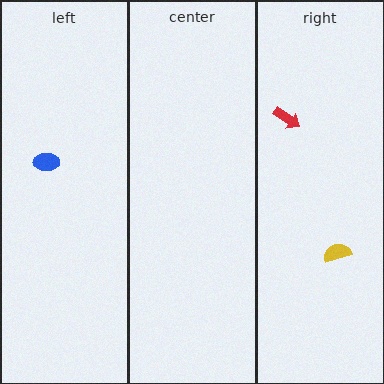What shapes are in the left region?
The blue ellipse.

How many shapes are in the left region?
1.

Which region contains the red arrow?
The right region.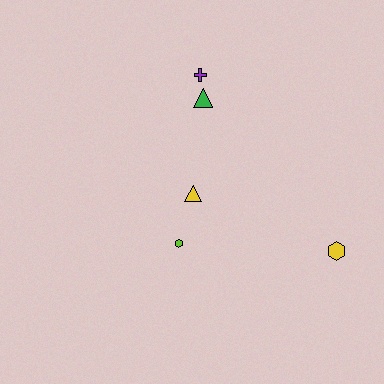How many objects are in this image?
There are 5 objects.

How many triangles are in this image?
There are 2 triangles.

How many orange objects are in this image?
There are no orange objects.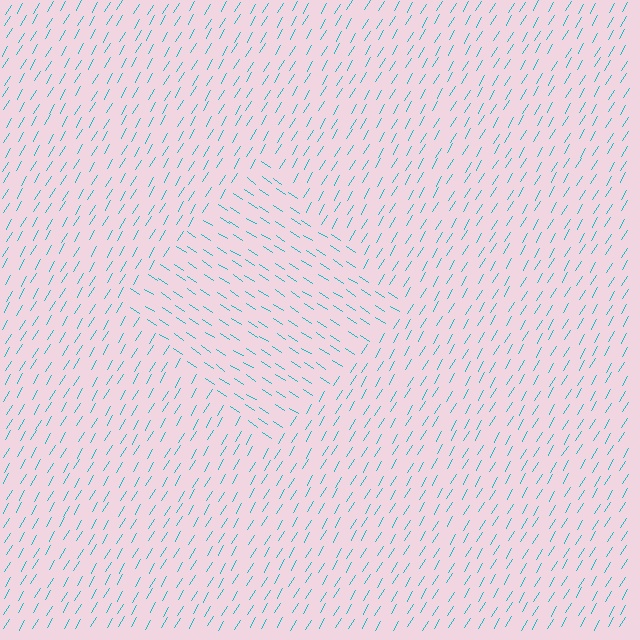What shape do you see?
I see a diamond.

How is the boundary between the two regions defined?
The boundary is defined purely by a change in line orientation (approximately 88 degrees difference). All lines are the same color and thickness.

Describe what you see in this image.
The image is filled with small cyan line segments. A diamond region in the image has lines oriented differently from the surrounding lines, creating a visible texture boundary.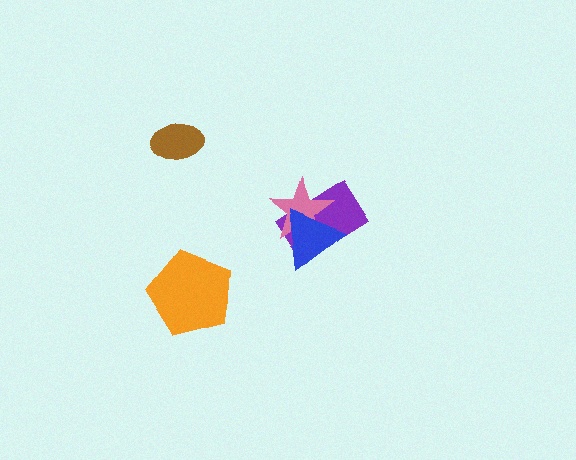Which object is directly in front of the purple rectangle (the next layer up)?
The pink star is directly in front of the purple rectangle.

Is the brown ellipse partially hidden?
No, no other shape covers it.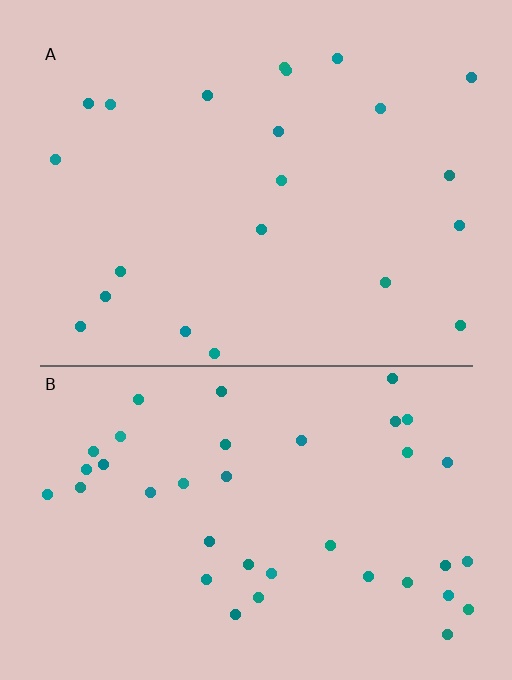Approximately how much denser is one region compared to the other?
Approximately 1.8× — region B over region A.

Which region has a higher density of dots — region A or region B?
B (the bottom).